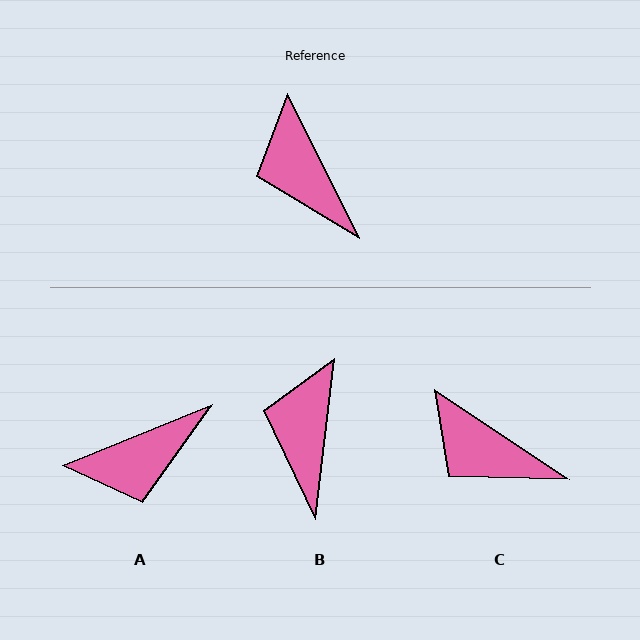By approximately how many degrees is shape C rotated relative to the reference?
Approximately 30 degrees counter-clockwise.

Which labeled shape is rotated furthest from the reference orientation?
A, about 86 degrees away.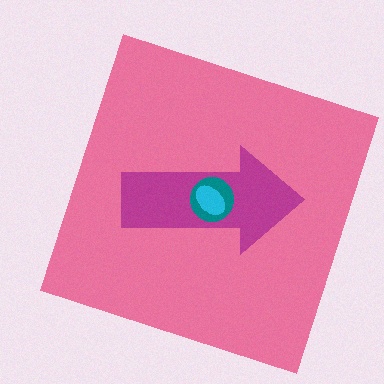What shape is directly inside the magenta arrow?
The teal circle.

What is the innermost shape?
The cyan ellipse.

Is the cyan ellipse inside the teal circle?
Yes.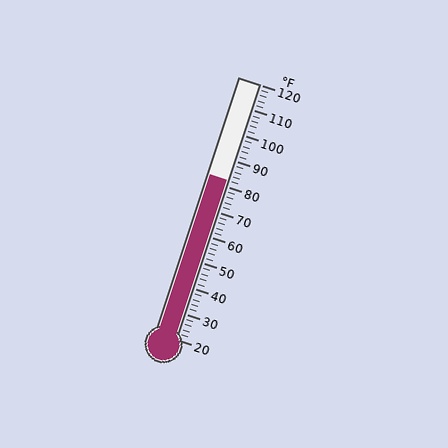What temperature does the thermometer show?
The thermometer shows approximately 82°F.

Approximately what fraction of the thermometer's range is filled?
The thermometer is filled to approximately 60% of its range.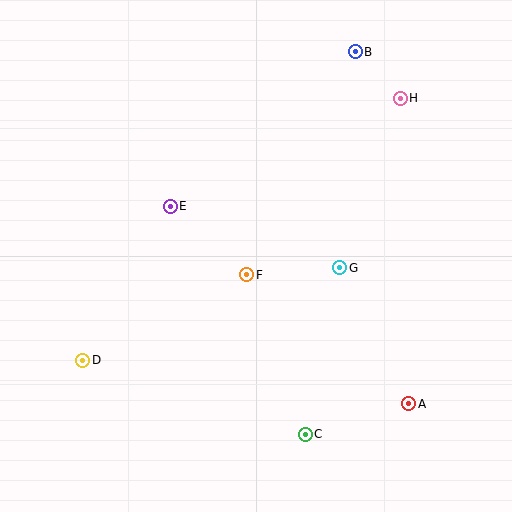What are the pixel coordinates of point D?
Point D is at (83, 360).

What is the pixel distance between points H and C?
The distance between H and C is 349 pixels.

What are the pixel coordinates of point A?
Point A is at (409, 404).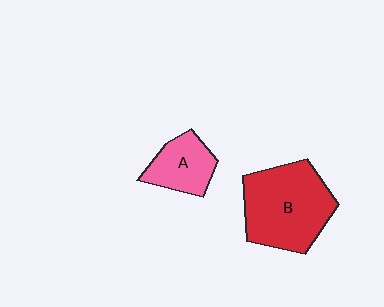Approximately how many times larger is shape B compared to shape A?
Approximately 2.0 times.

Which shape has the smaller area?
Shape A (pink).